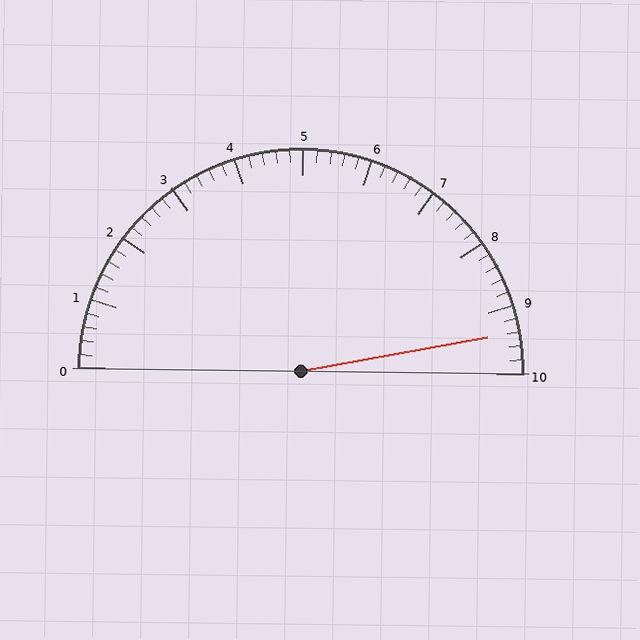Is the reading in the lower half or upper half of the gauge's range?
The reading is in the upper half of the range (0 to 10).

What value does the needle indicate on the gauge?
The needle indicates approximately 9.4.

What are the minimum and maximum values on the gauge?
The gauge ranges from 0 to 10.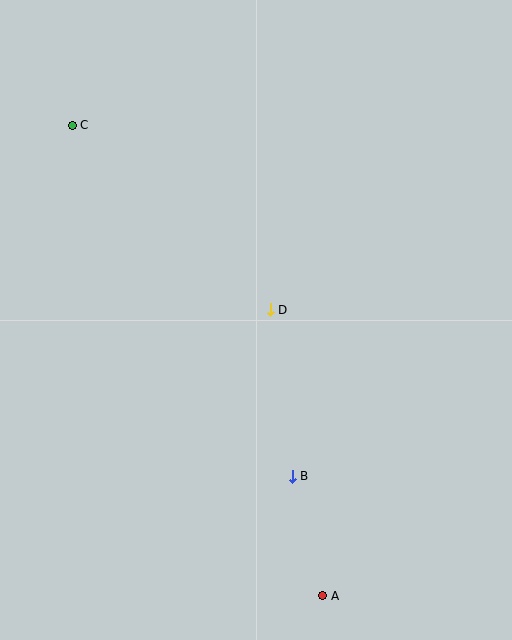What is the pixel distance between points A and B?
The distance between A and B is 124 pixels.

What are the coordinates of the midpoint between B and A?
The midpoint between B and A is at (307, 536).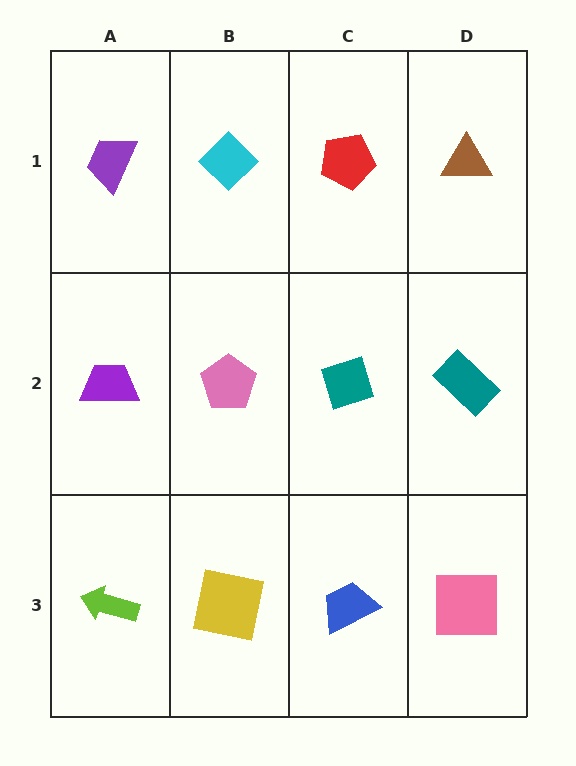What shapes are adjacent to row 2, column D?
A brown triangle (row 1, column D), a pink square (row 3, column D), a teal diamond (row 2, column C).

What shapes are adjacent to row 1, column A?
A purple trapezoid (row 2, column A), a cyan diamond (row 1, column B).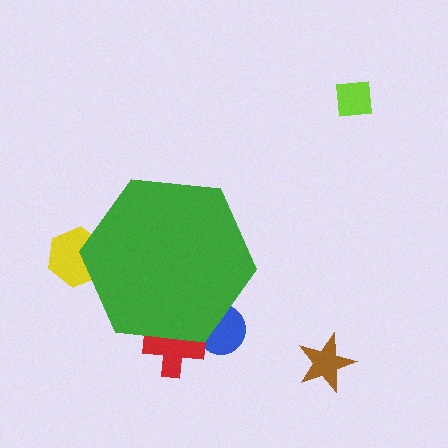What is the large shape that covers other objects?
A green hexagon.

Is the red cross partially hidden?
Yes, the red cross is partially hidden behind the green hexagon.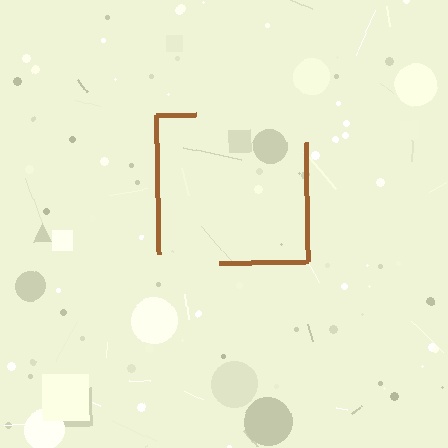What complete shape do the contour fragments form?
The contour fragments form a square.